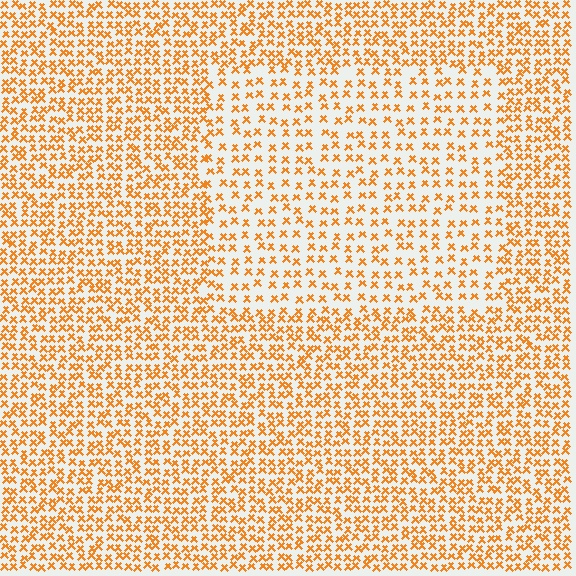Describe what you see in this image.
The image contains small orange elements arranged at two different densities. A rectangle-shaped region is visible where the elements are less densely packed than the surrounding area.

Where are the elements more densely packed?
The elements are more densely packed outside the rectangle boundary.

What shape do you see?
I see a rectangle.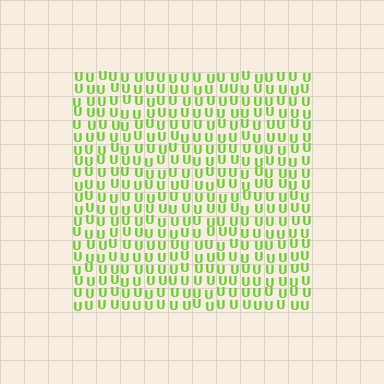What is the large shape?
The large shape is a square.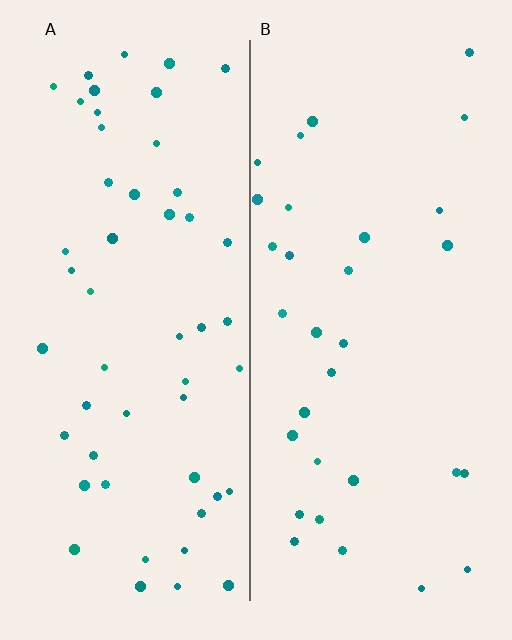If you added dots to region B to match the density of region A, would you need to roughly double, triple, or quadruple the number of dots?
Approximately double.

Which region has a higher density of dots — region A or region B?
A (the left).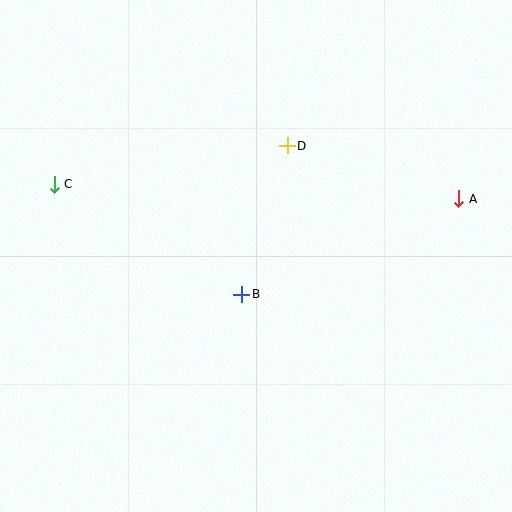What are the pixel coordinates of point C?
Point C is at (54, 184).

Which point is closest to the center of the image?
Point B at (242, 294) is closest to the center.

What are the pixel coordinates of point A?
Point A is at (459, 199).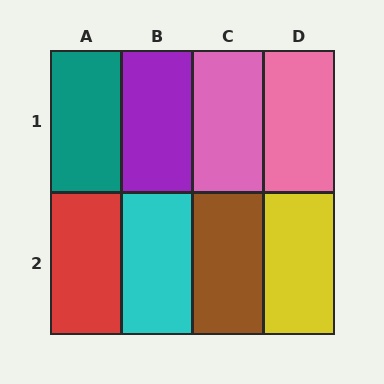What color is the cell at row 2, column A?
Red.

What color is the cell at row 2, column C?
Brown.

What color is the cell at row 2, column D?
Yellow.